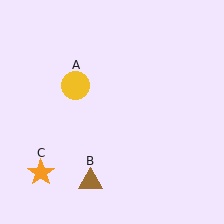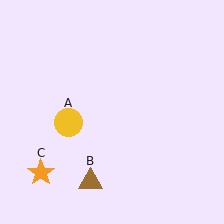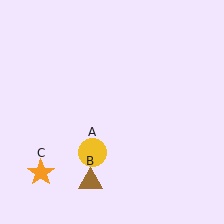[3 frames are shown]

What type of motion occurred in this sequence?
The yellow circle (object A) rotated counterclockwise around the center of the scene.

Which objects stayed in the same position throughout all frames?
Brown triangle (object B) and orange star (object C) remained stationary.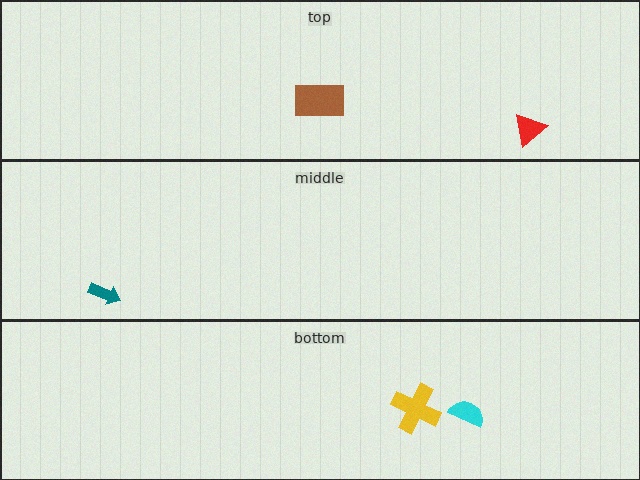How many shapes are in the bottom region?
2.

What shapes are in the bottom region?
The yellow cross, the cyan semicircle.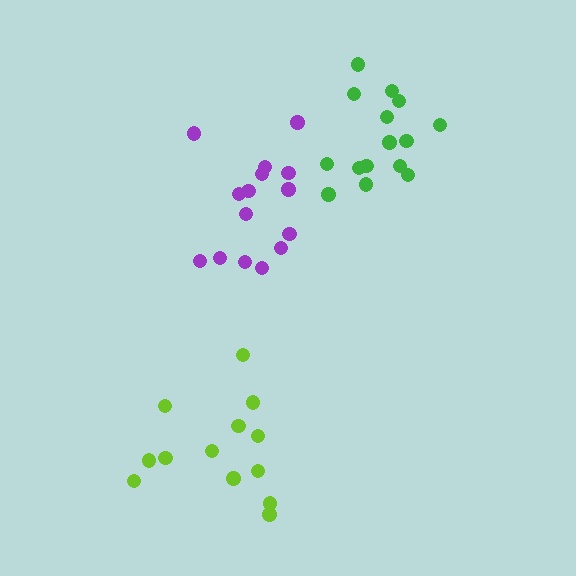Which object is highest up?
The green cluster is topmost.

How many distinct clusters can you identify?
There are 3 distinct clusters.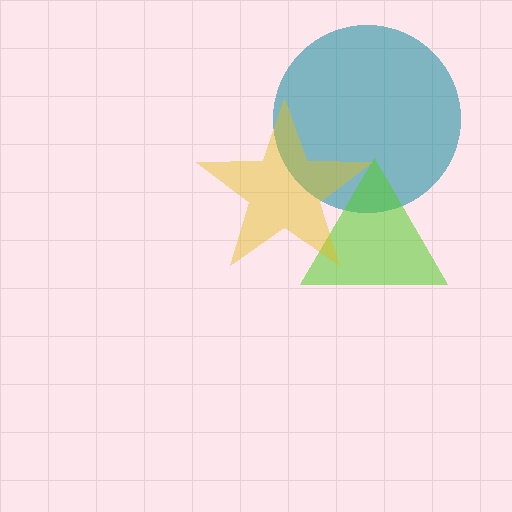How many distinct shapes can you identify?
There are 3 distinct shapes: a teal circle, a lime triangle, a yellow star.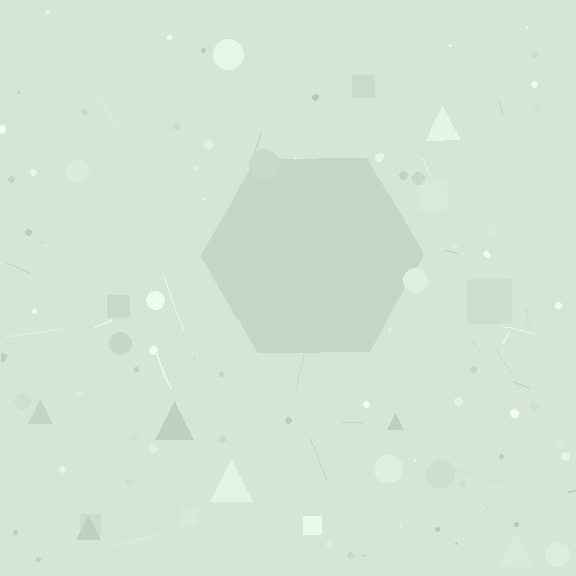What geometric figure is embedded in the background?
A hexagon is embedded in the background.